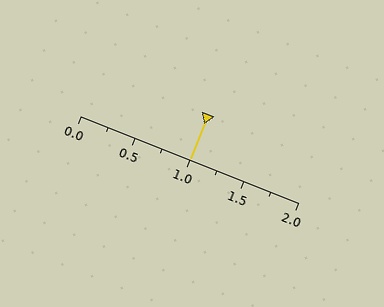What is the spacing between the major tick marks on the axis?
The major ticks are spaced 0.5 apart.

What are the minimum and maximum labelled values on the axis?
The axis runs from 0.0 to 2.0.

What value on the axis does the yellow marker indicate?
The marker indicates approximately 1.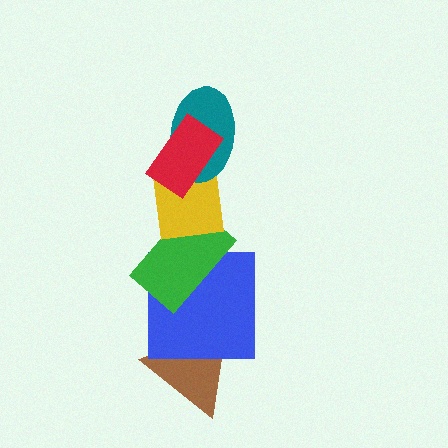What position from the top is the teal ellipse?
The teal ellipse is 2nd from the top.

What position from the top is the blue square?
The blue square is 5th from the top.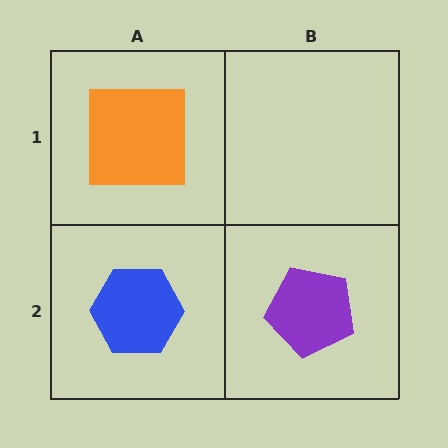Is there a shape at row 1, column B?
No, that cell is empty.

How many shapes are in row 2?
2 shapes.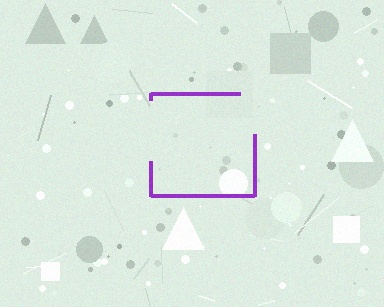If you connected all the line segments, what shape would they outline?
They would outline a square.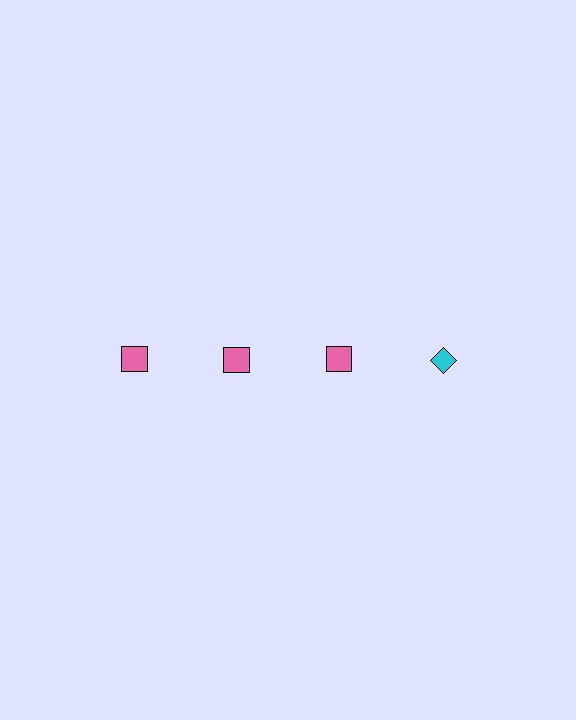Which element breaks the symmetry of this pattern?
The cyan diamond in the top row, second from right column breaks the symmetry. All other shapes are pink squares.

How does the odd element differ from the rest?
It differs in both color (cyan instead of pink) and shape (diamond instead of square).